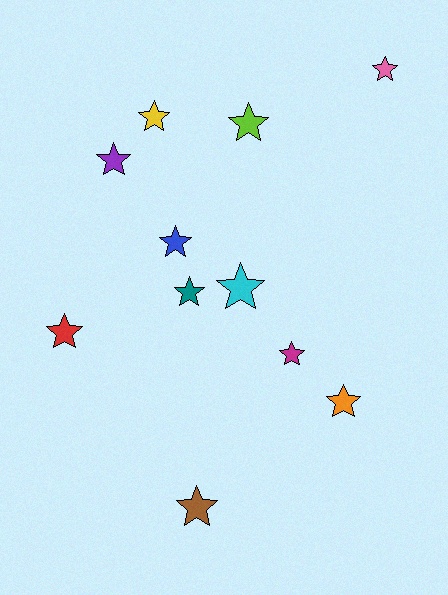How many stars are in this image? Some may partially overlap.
There are 11 stars.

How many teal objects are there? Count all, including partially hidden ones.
There is 1 teal object.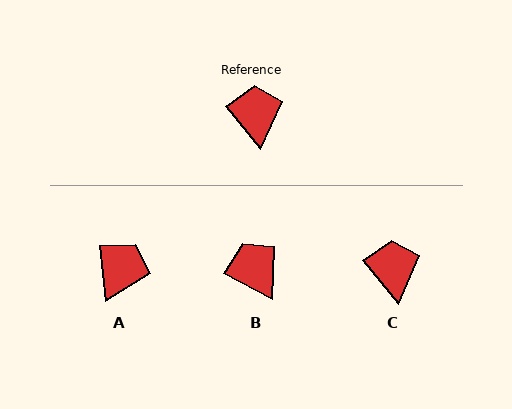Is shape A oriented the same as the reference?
No, it is off by about 34 degrees.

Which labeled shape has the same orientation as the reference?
C.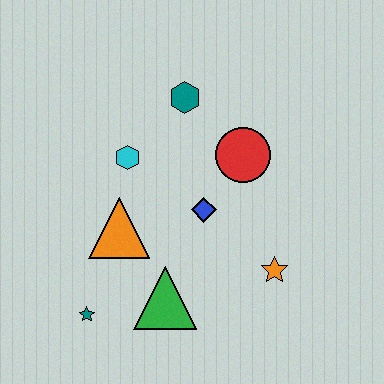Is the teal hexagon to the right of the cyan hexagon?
Yes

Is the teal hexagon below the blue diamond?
No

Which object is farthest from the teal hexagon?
The teal star is farthest from the teal hexagon.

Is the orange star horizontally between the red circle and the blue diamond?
No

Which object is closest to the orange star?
The blue diamond is closest to the orange star.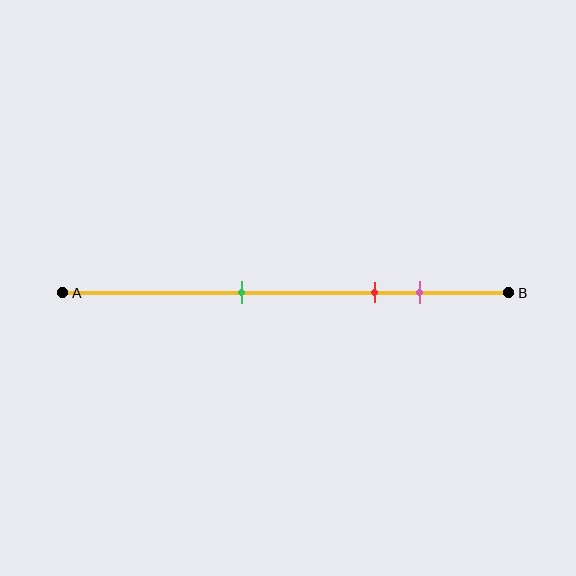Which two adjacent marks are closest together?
The red and pink marks are the closest adjacent pair.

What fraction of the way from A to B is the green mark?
The green mark is approximately 40% (0.4) of the way from A to B.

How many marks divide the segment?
There are 3 marks dividing the segment.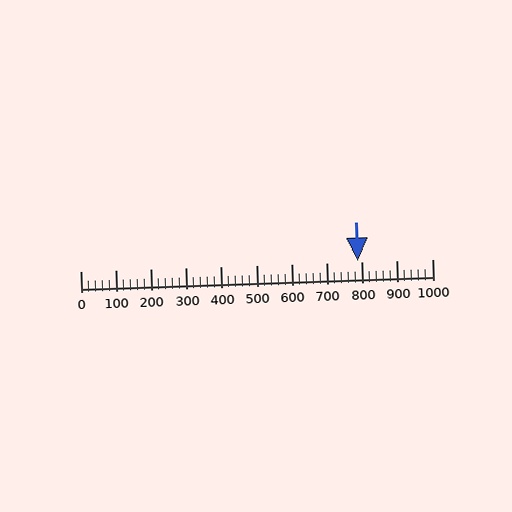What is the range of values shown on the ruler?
The ruler shows values from 0 to 1000.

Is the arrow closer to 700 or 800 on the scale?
The arrow is closer to 800.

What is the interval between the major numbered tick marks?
The major tick marks are spaced 100 units apart.